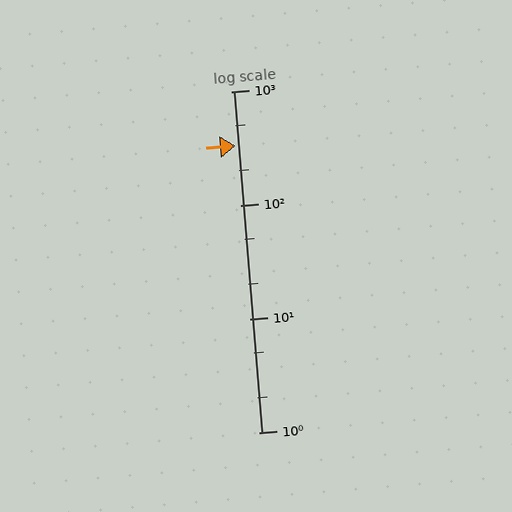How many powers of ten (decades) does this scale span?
The scale spans 3 decades, from 1 to 1000.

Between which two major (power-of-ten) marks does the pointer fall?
The pointer is between 100 and 1000.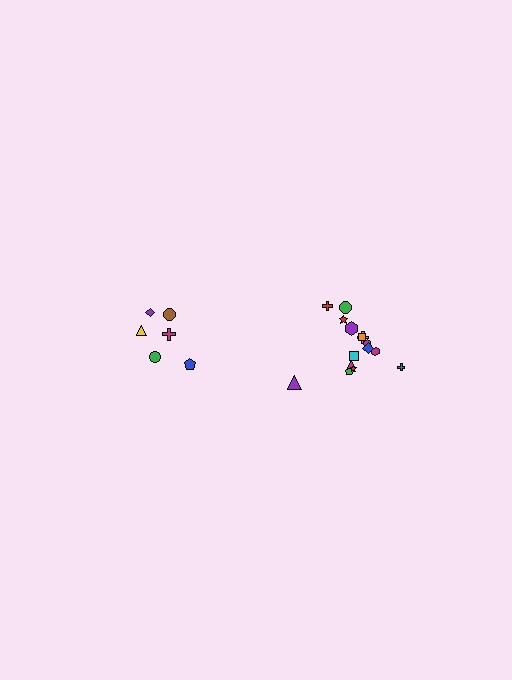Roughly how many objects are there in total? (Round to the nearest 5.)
Roughly 20 objects in total.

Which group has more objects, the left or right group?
The right group.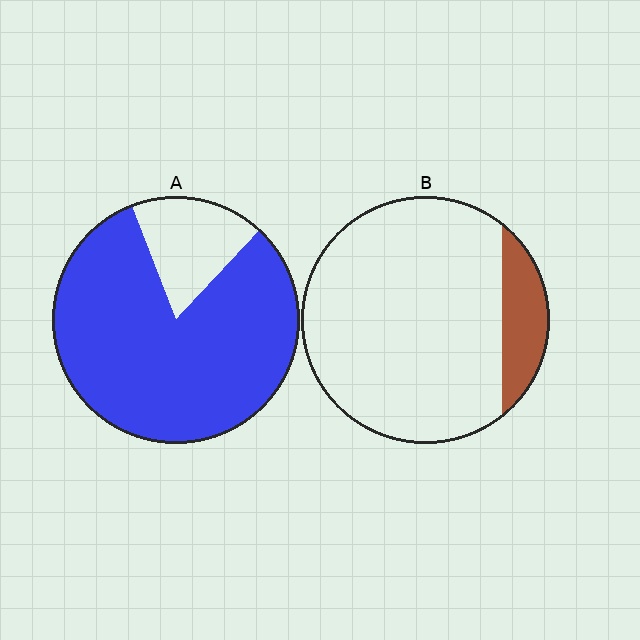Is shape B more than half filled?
No.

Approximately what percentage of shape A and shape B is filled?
A is approximately 80% and B is approximately 15%.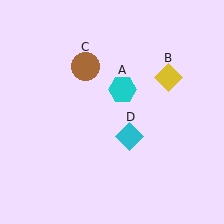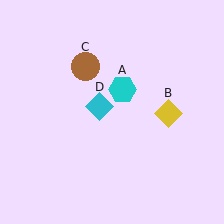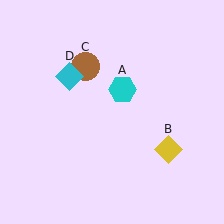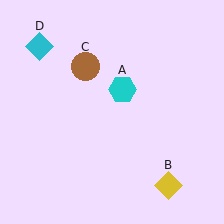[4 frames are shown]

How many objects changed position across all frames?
2 objects changed position: yellow diamond (object B), cyan diamond (object D).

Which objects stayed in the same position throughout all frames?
Cyan hexagon (object A) and brown circle (object C) remained stationary.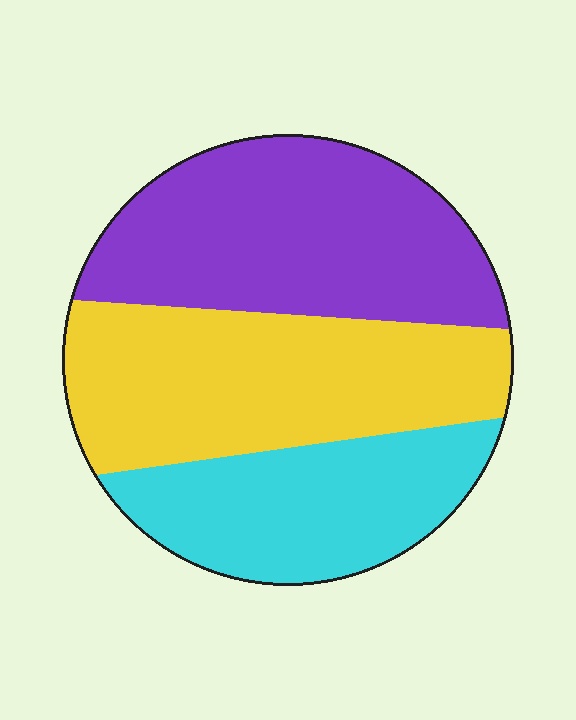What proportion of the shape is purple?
Purple covers roughly 35% of the shape.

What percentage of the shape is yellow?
Yellow takes up about three eighths (3/8) of the shape.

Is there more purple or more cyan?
Purple.